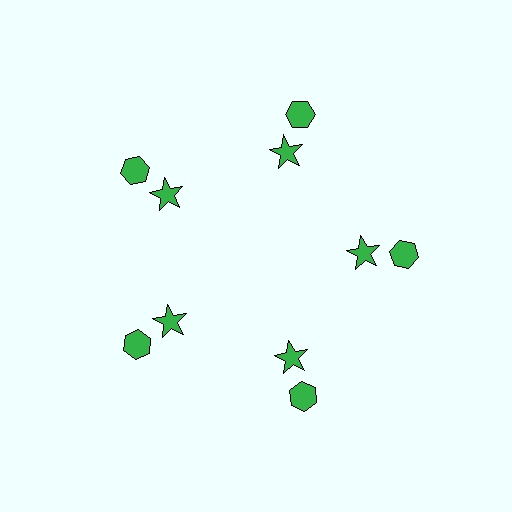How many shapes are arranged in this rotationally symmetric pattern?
There are 10 shapes, arranged in 5 groups of 2.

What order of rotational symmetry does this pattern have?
This pattern has 5-fold rotational symmetry.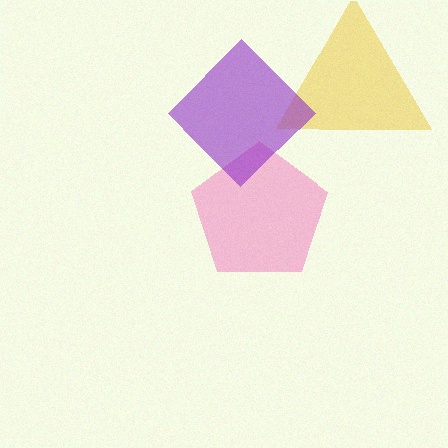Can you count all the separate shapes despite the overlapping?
Yes, there are 3 separate shapes.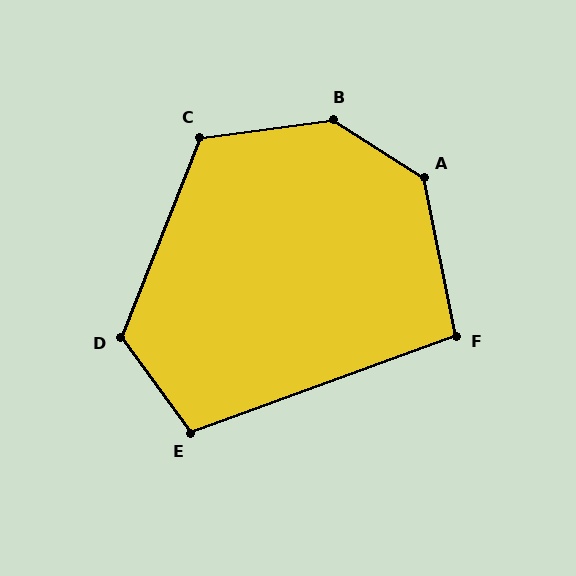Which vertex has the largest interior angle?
B, at approximately 139 degrees.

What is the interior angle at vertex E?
Approximately 106 degrees (obtuse).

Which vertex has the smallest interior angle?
F, at approximately 99 degrees.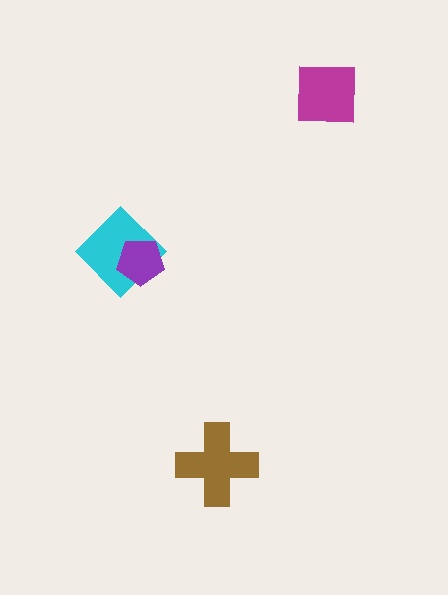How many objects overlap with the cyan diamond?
1 object overlaps with the cyan diamond.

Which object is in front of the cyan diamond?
The purple pentagon is in front of the cyan diamond.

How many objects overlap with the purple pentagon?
1 object overlaps with the purple pentagon.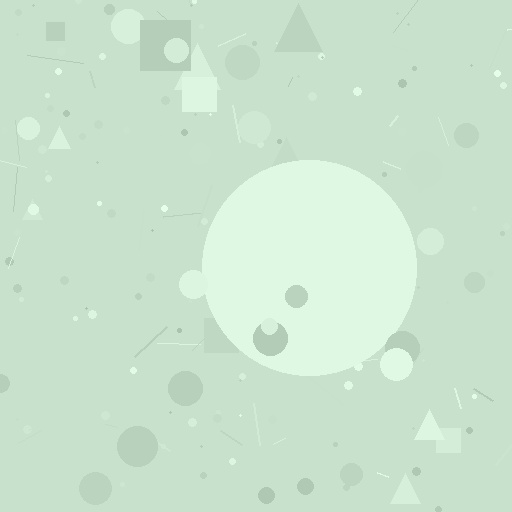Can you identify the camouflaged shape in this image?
The camouflaged shape is a circle.